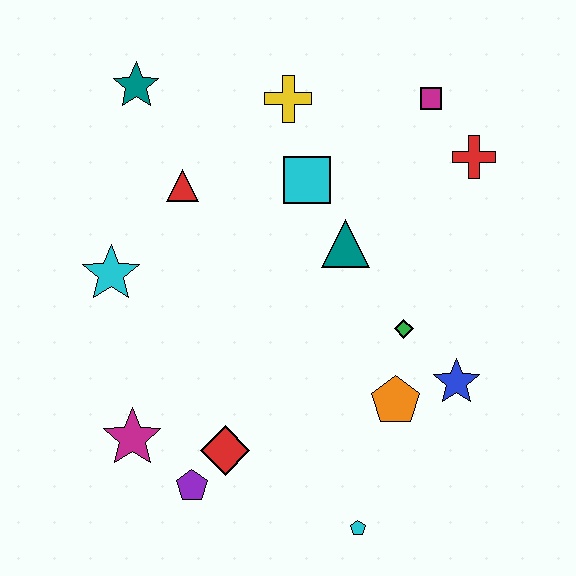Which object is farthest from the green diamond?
The teal star is farthest from the green diamond.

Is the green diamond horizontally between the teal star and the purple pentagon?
No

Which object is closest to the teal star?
The red triangle is closest to the teal star.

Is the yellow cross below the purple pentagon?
No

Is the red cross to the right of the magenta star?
Yes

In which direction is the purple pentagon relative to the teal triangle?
The purple pentagon is below the teal triangle.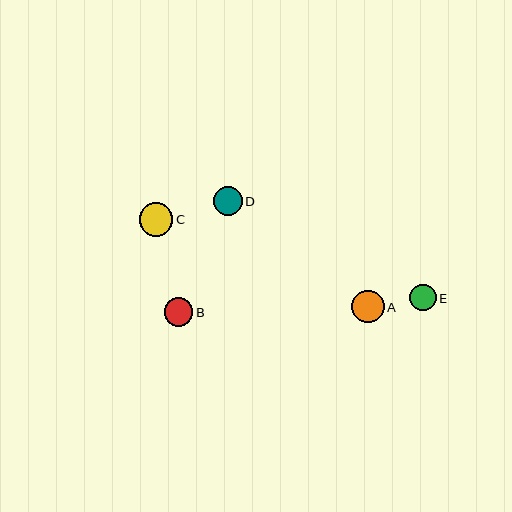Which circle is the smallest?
Circle E is the smallest with a size of approximately 26 pixels.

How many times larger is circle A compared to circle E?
Circle A is approximately 1.2 times the size of circle E.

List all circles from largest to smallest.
From largest to smallest: C, A, D, B, E.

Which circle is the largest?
Circle C is the largest with a size of approximately 33 pixels.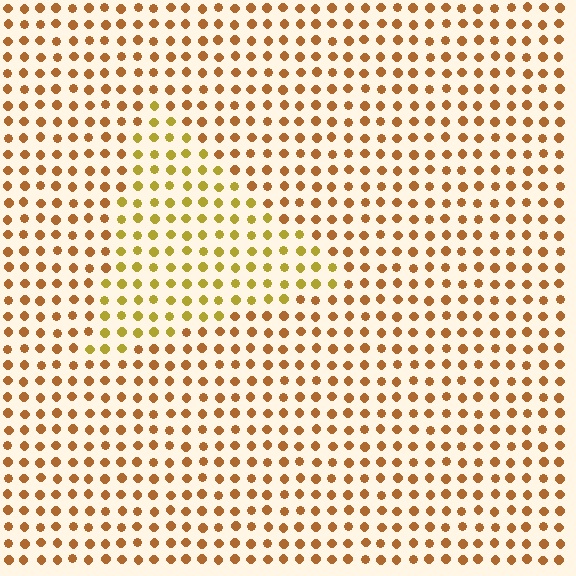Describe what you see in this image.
The image is filled with small brown elements in a uniform arrangement. A triangle-shaped region is visible where the elements are tinted to a slightly different hue, forming a subtle color boundary.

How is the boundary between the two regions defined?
The boundary is defined purely by a slight shift in hue (about 29 degrees). Spacing, size, and orientation are identical on both sides.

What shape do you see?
I see a triangle.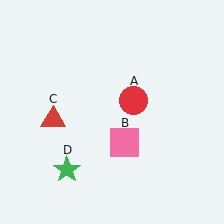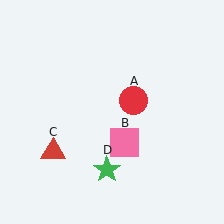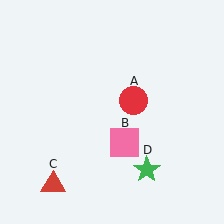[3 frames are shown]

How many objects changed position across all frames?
2 objects changed position: red triangle (object C), green star (object D).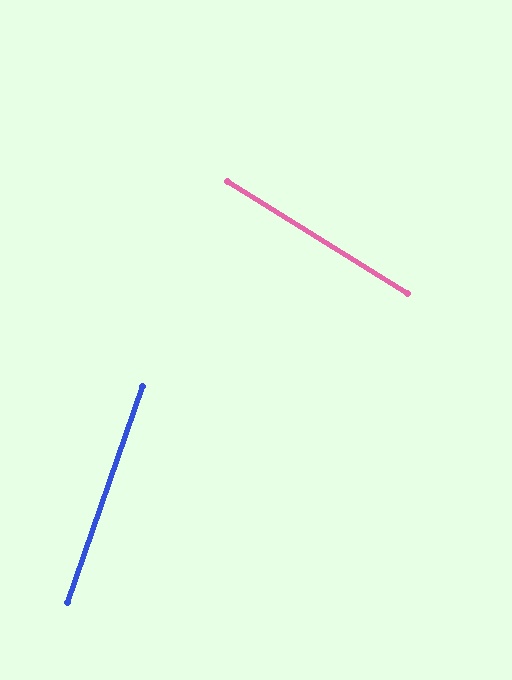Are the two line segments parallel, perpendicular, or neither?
Neither parallel nor perpendicular — they differ by about 77°.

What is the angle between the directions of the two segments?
Approximately 77 degrees.